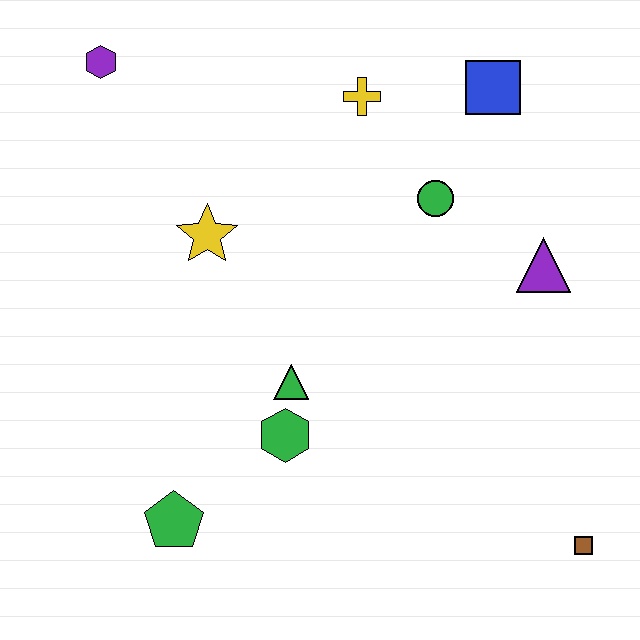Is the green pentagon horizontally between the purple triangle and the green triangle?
No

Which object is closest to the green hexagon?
The green triangle is closest to the green hexagon.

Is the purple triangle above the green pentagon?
Yes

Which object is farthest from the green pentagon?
The blue square is farthest from the green pentagon.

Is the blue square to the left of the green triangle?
No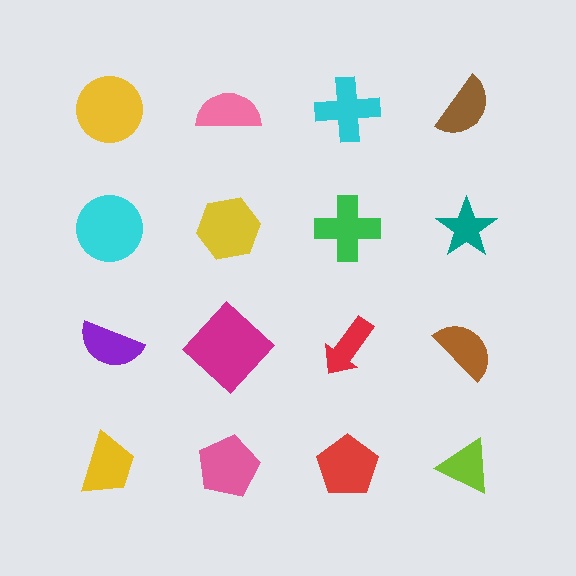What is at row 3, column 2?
A magenta diamond.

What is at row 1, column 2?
A pink semicircle.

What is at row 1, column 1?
A yellow circle.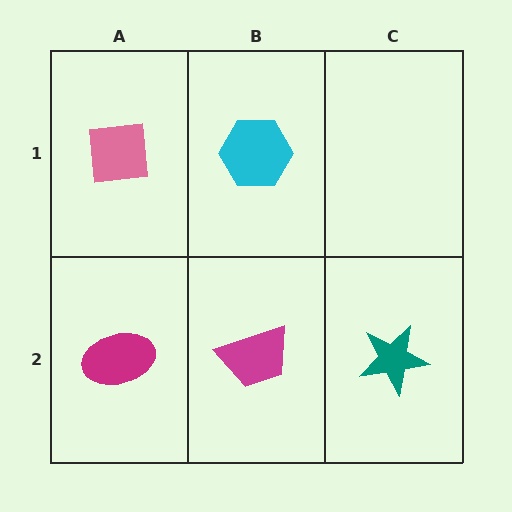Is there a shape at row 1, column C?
No, that cell is empty.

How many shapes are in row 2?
3 shapes.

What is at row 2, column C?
A teal star.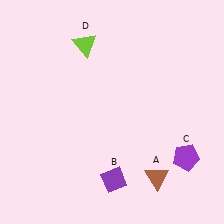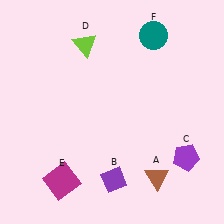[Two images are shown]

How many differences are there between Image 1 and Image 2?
There are 2 differences between the two images.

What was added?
A magenta square (E), a teal circle (F) were added in Image 2.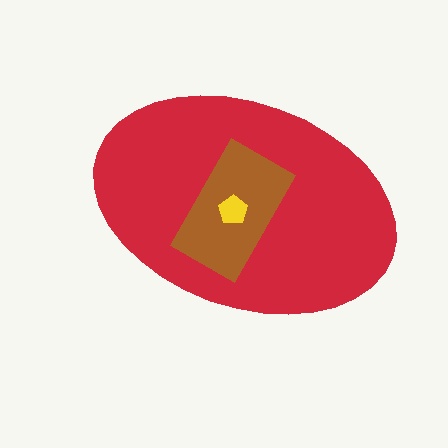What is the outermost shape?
The red ellipse.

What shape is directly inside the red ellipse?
The brown rectangle.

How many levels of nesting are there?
3.